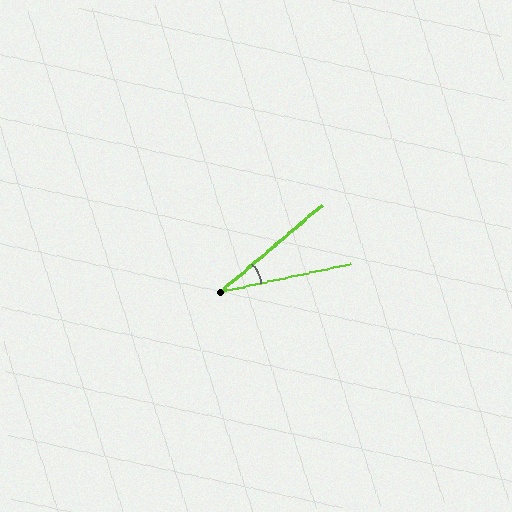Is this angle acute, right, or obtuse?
It is acute.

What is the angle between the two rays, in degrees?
Approximately 28 degrees.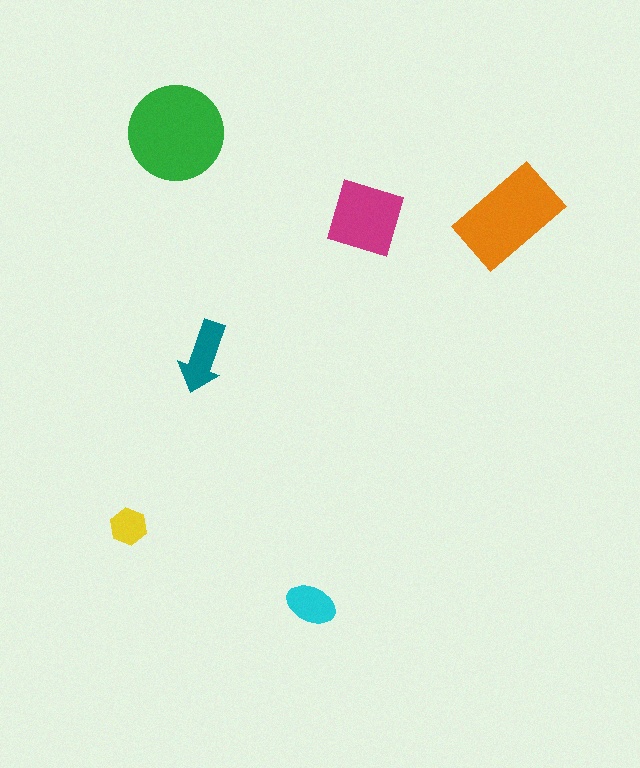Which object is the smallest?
The yellow hexagon.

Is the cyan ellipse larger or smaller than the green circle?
Smaller.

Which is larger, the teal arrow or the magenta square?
The magenta square.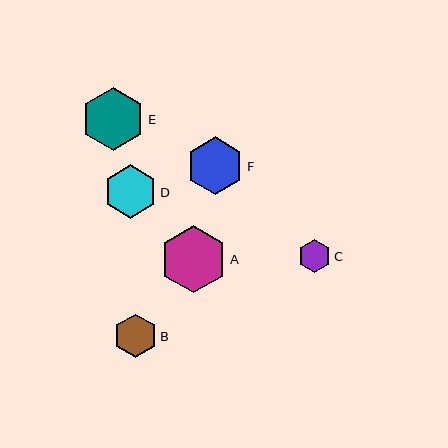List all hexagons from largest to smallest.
From largest to smallest: A, E, F, D, B, C.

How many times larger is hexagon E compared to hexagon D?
Hexagon E is approximately 1.2 times the size of hexagon D.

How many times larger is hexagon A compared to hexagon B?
Hexagon A is approximately 1.6 times the size of hexagon B.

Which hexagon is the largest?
Hexagon A is the largest with a size of approximately 67 pixels.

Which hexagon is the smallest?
Hexagon C is the smallest with a size of approximately 33 pixels.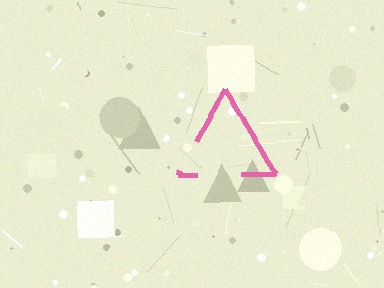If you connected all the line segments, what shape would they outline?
They would outline a triangle.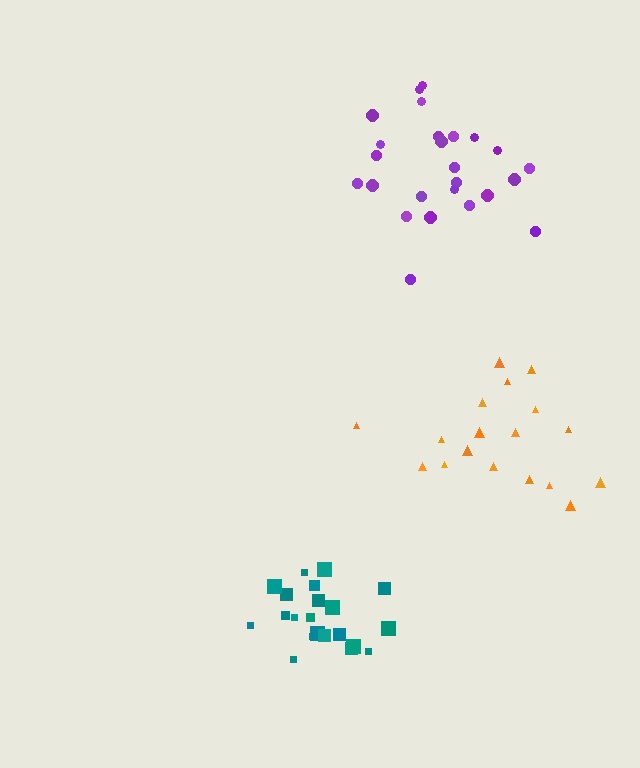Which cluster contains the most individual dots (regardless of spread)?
Purple (25).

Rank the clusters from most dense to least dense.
teal, purple, orange.